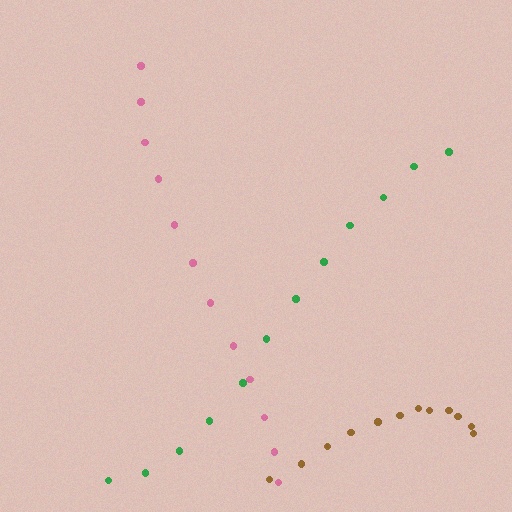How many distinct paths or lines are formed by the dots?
There are 3 distinct paths.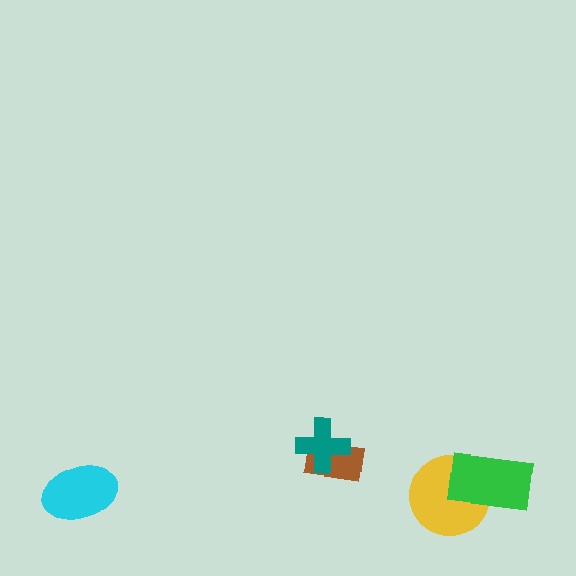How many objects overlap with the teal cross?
1 object overlaps with the teal cross.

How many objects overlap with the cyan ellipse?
0 objects overlap with the cyan ellipse.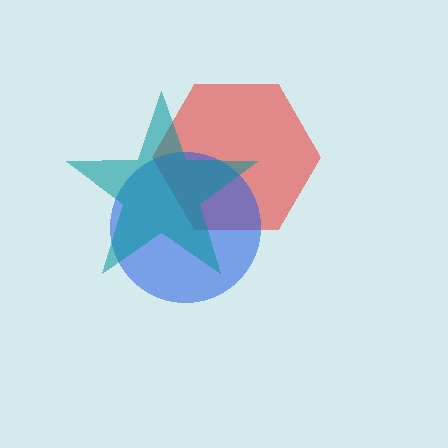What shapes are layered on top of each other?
The layered shapes are: a red hexagon, a blue circle, a teal star.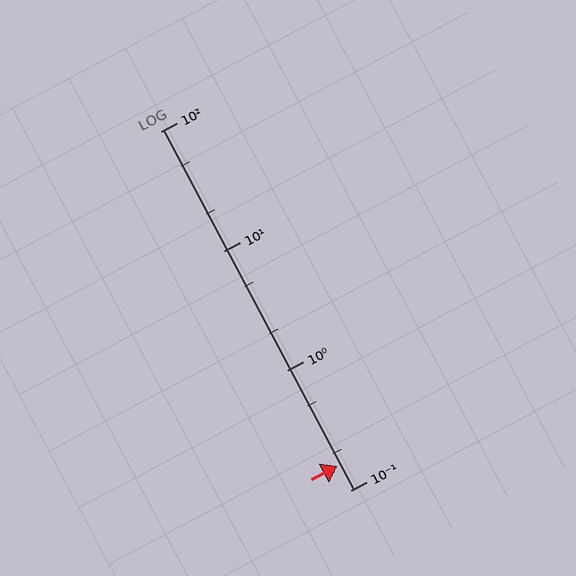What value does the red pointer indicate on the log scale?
The pointer indicates approximately 0.16.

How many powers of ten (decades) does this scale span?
The scale spans 3 decades, from 0.1 to 100.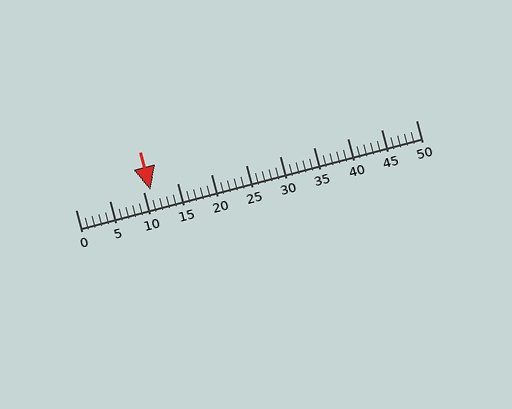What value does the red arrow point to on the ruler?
The red arrow points to approximately 11.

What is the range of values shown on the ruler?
The ruler shows values from 0 to 50.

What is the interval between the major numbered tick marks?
The major tick marks are spaced 5 units apart.